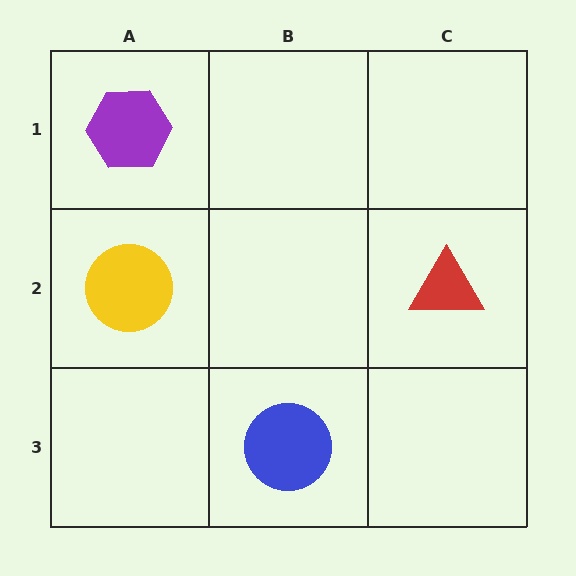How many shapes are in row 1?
1 shape.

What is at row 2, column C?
A red triangle.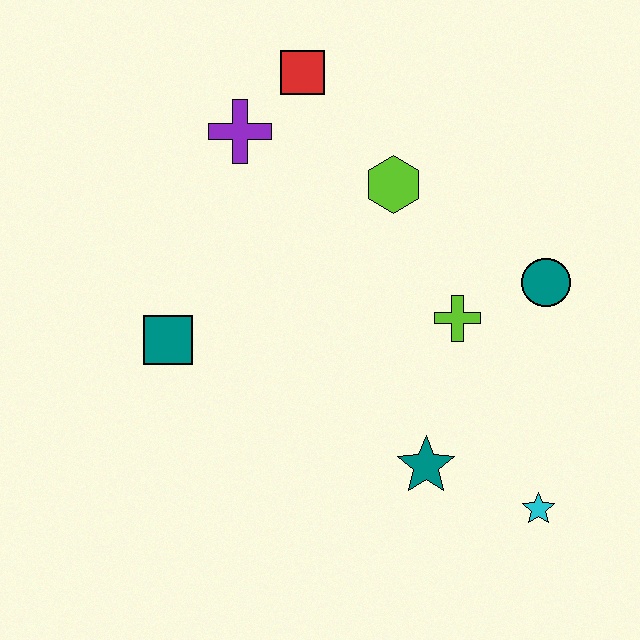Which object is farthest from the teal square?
The cyan star is farthest from the teal square.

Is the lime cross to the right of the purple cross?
Yes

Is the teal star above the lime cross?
No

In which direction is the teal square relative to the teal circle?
The teal square is to the left of the teal circle.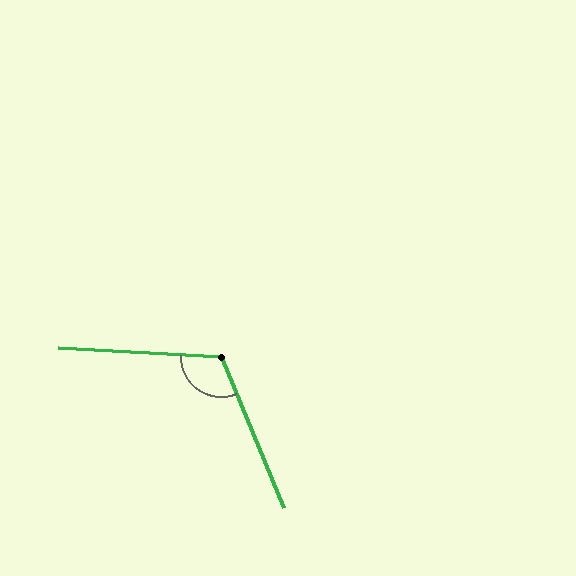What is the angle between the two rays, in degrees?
Approximately 115 degrees.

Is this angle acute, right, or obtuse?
It is obtuse.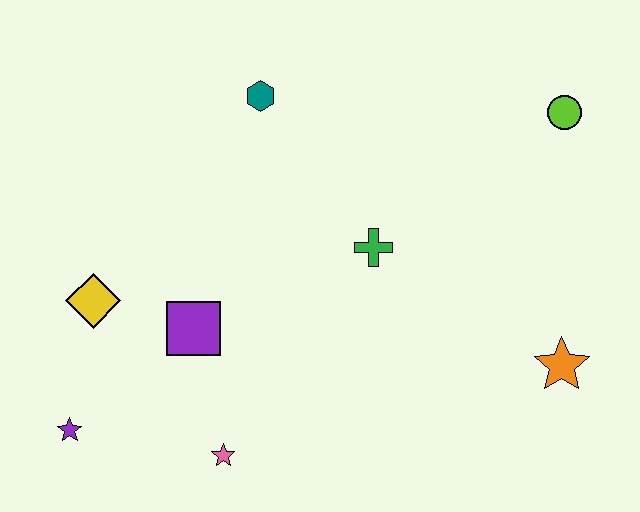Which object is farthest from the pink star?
The lime circle is farthest from the pink star.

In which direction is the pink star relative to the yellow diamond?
The pink star is below the yellow diamond.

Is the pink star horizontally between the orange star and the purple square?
Yes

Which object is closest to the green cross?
The teal hexagon is closest to the green cross.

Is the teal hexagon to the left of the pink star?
No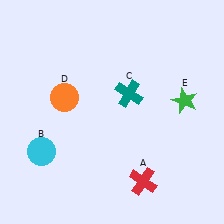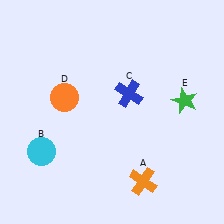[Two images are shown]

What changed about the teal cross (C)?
In Image 1, C is teal. In Image 2, it changed to blue.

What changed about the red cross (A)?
In Image 1, A is red. In Image 2, it changed to orange.